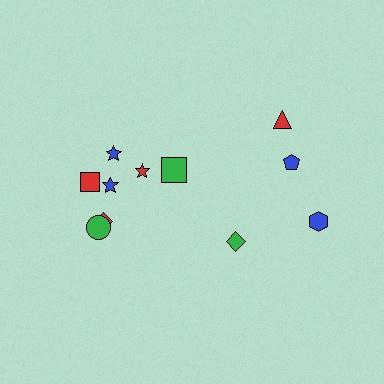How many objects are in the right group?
There are 4 objects.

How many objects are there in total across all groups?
There are 11 objects.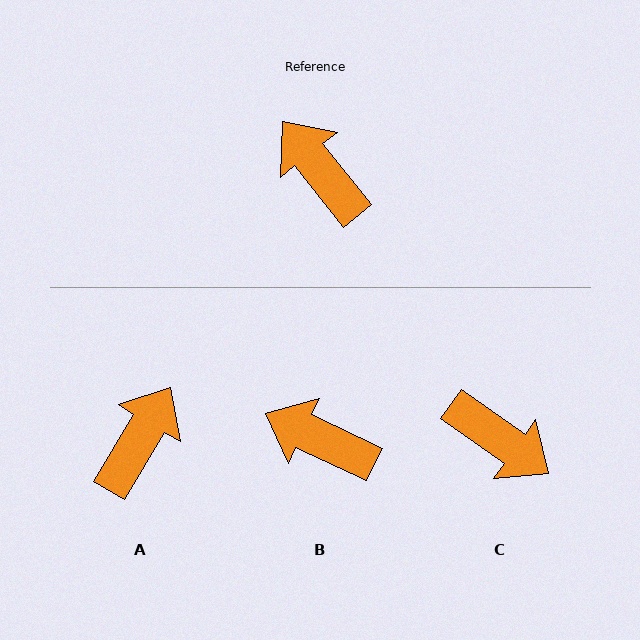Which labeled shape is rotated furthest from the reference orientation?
C, about 164 degrees away.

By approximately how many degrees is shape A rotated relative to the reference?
Approximately 69 degrees clockwise.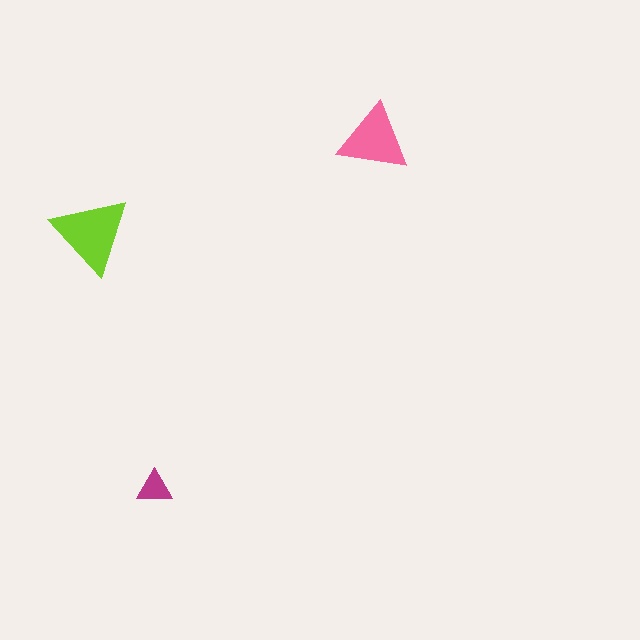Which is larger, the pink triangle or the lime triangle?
The lime one.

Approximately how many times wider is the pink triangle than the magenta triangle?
About 2 times wider.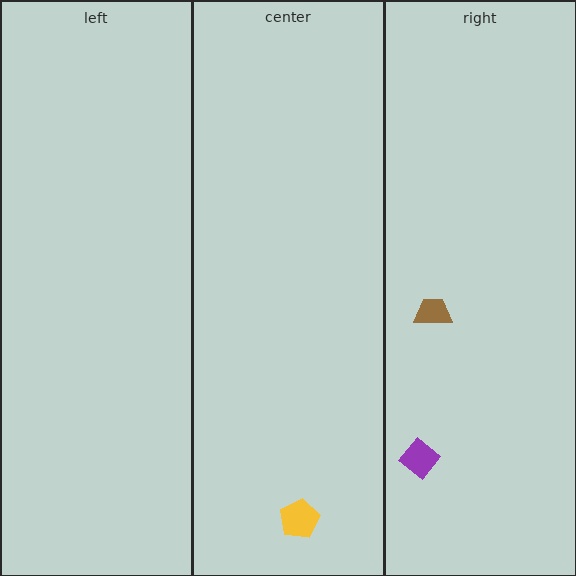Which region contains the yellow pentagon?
The center region.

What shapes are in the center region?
The yellow pentagon.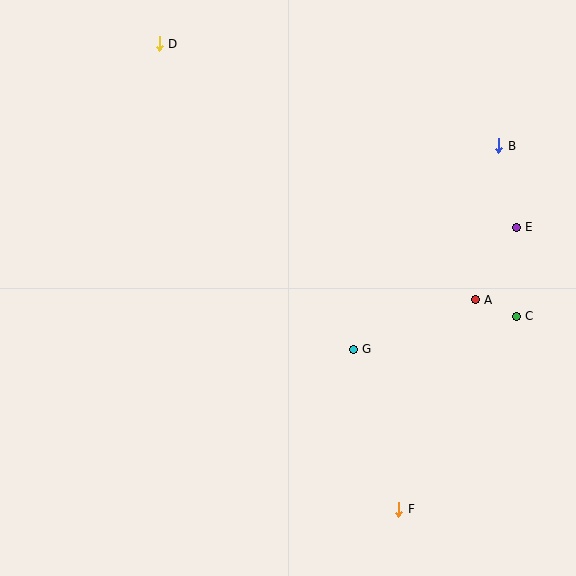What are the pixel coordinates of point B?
Point B is at (499, 146).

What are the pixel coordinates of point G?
Point G is at (353, 349).